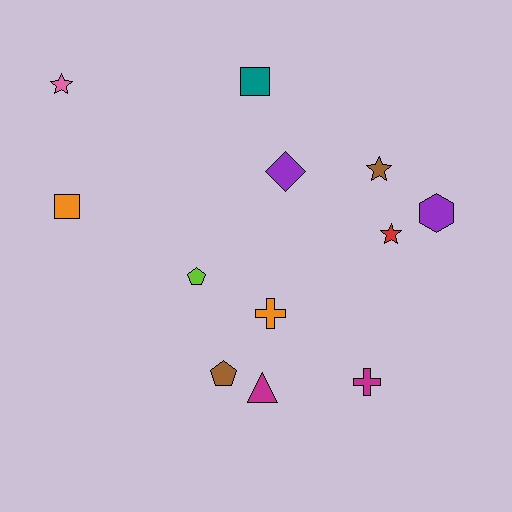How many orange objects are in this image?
There are 2 orange objects.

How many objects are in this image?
There are 12 objects.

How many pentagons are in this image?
There are 2 pentagons.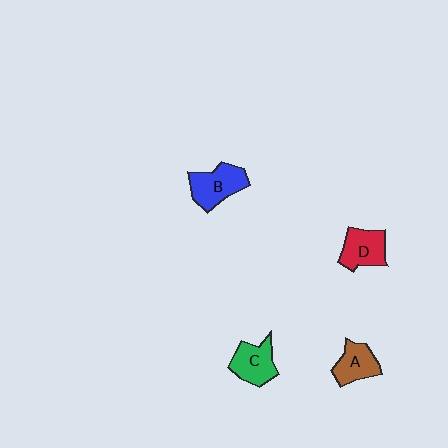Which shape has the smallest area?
Shape A (brown).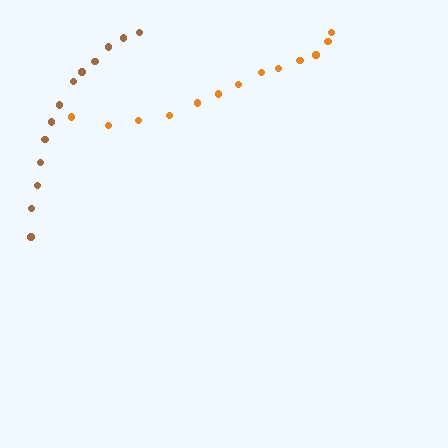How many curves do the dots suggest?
There are 2 distinct paths.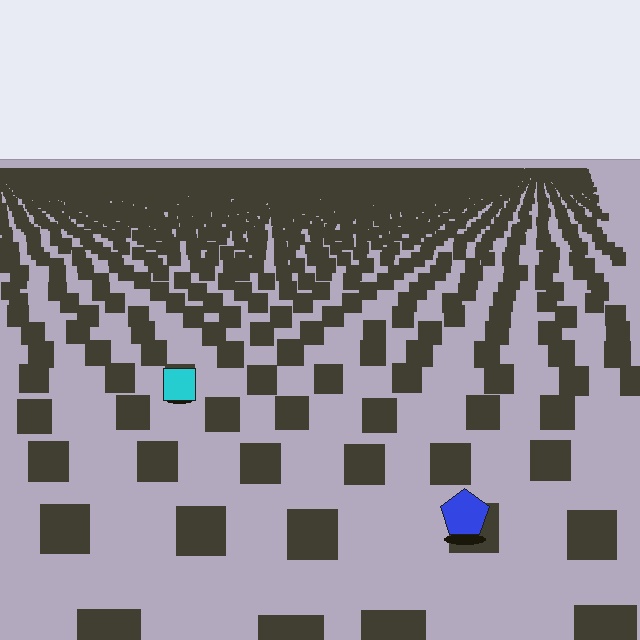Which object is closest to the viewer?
The blue pentagon is closest. The texture marks near it are larger and more spread out.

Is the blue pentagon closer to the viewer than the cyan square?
Yes. The blue pentagon is closer — you can tell from the texture gradient: the ground texture is coarser near it.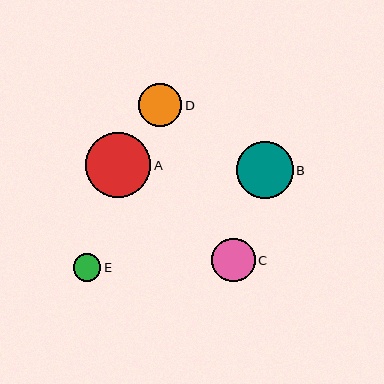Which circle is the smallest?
Circle E is the smallest with a size of approximately 27 pixels.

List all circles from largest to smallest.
From largest to smallest: A, B, C, D, E.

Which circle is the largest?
Circle A is the largest with a size of approximately 65 pixels.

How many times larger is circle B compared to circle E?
Circle B is approximately 2.1 times the size of circle E.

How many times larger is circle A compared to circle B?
Circle A is approximately 1.1 times the size of circle B.